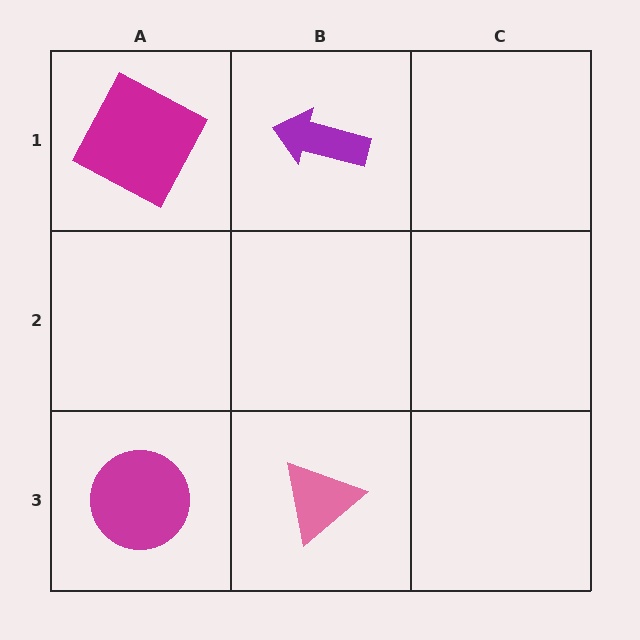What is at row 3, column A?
A magenta circle.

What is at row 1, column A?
A magenta square.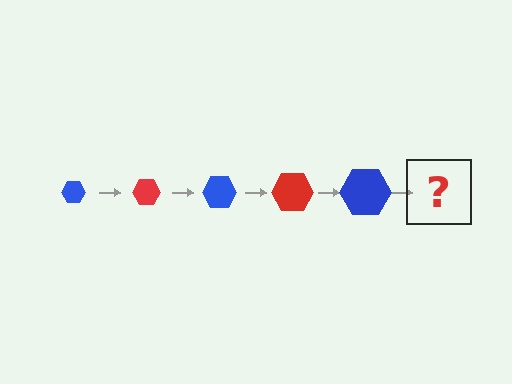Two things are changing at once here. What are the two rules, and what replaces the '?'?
The two rules are that the hexagon grows larger each step and the color cycles through blue and red. The '?' should be a red hexagon, larger than the previous one.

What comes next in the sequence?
The next element should be a red hexagon, larger than the previous one.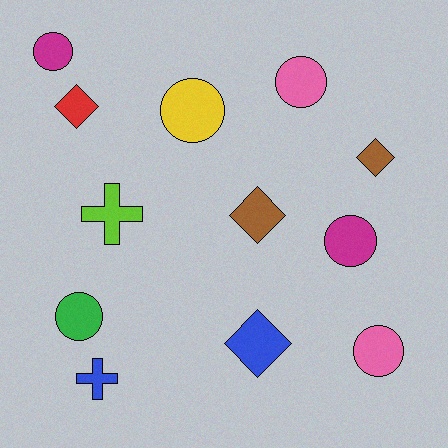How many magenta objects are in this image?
There are 2 magenta objects.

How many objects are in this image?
There are 12 objects.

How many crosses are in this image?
There are 2 crosses.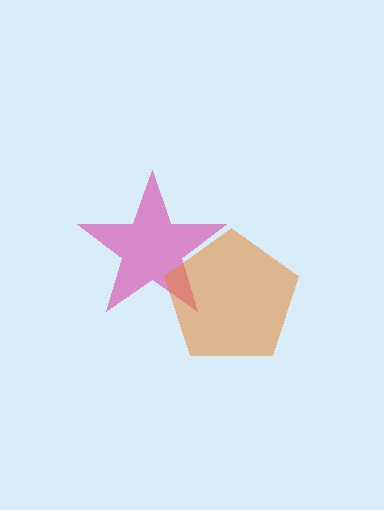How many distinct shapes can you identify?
There are 2 distinct shapes: a pink star, an orange pentagon.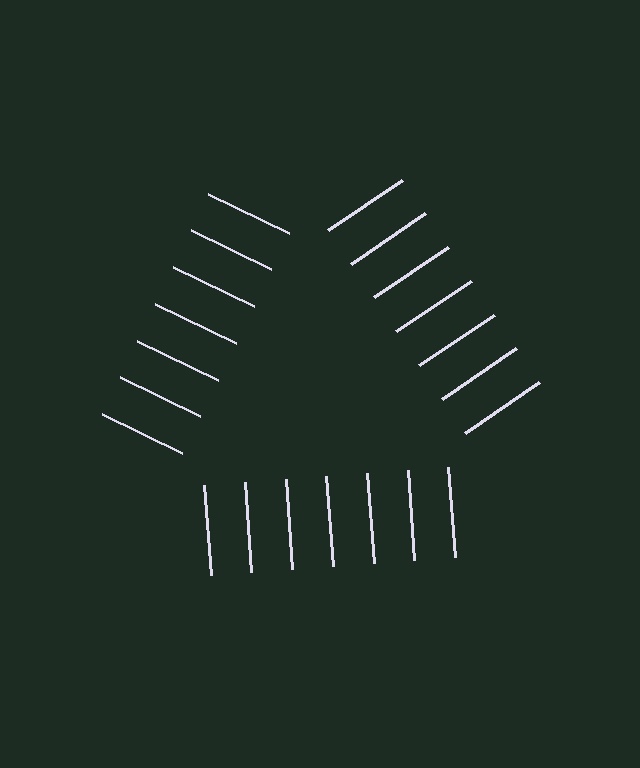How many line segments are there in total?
21 — 7 along each of the 3 edges.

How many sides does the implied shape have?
3 sides — the line-ends trace a triangle.